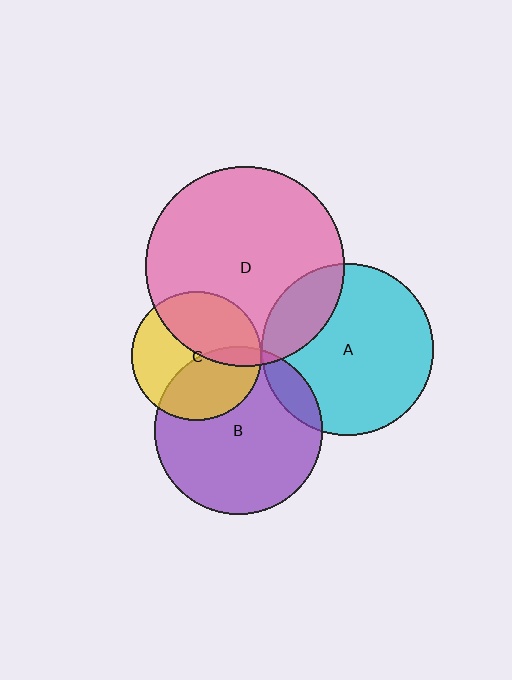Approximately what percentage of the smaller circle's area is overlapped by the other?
Approximately 5%.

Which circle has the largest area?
Circle D (pink).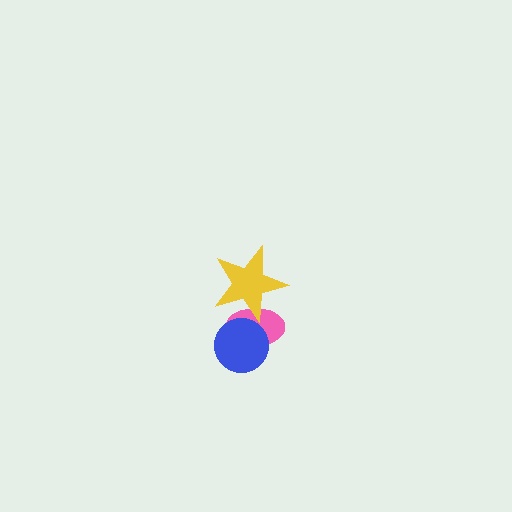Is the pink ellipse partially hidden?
Yes, it is partially covered by another shape.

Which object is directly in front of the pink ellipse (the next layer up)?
The yellow star is directly in front of the pink ellipse.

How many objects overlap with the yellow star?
1 object overlaps with the yellow star.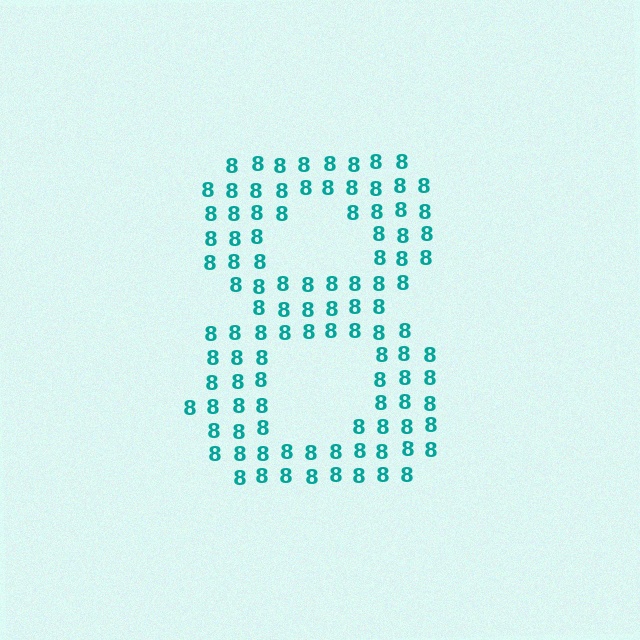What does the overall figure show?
The overall figure shows the digit 8.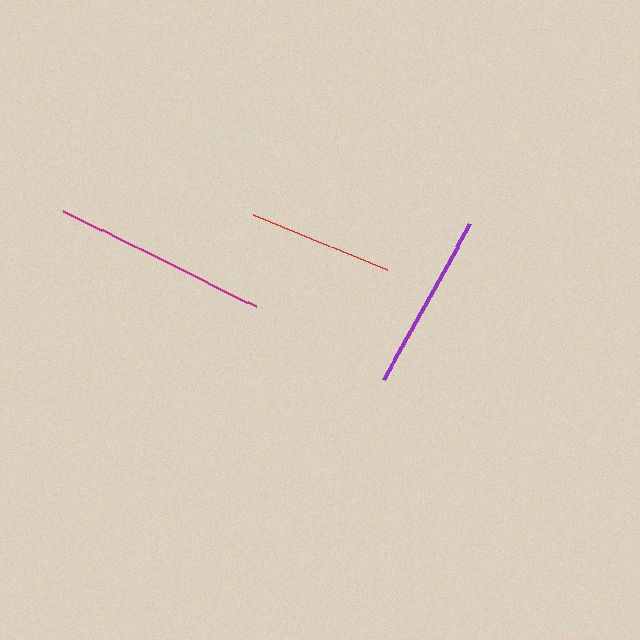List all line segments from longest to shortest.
From longest to shortest: magenta, purple, red.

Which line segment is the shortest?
The red line is the shortest at approximately 144 pixels.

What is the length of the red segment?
The red segment is approximately 144 pixels long.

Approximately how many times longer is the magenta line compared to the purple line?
The magenta line is approximately 1.2 times the length of the purple line.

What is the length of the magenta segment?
The magenta segment is approximately 215 pixels long.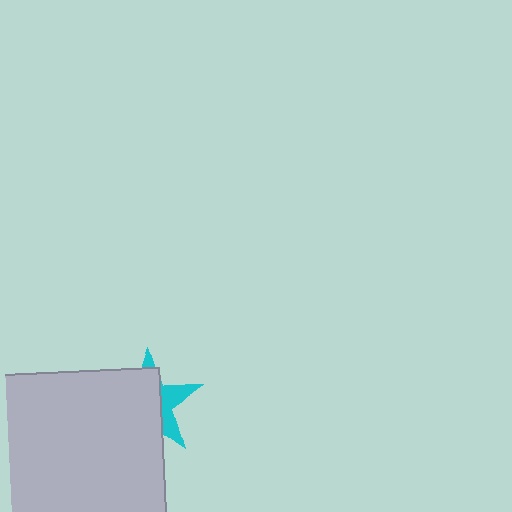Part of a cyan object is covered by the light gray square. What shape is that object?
It is a star.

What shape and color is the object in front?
The object in front is a light gray square.